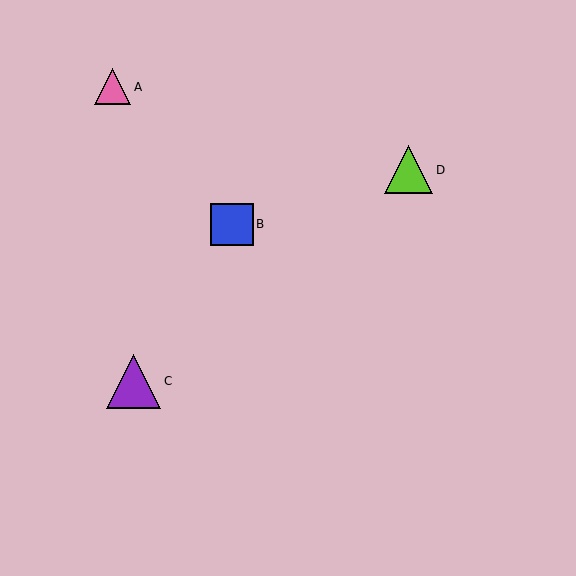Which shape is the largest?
The purple triangle (labeled C) is the largest.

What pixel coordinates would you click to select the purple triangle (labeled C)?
Click at (134, 381) to select the purple triangle C.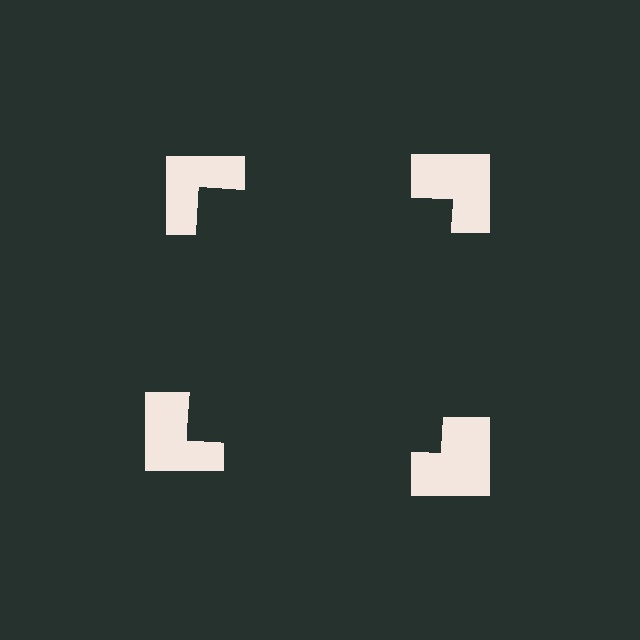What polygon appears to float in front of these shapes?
An illusory square — its edges are inferred from the aligned wedge cuts in the notched squares, not physically drawn.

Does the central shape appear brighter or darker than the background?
It typically appears slightly darker than the background, even though no actual brightness change is drawn.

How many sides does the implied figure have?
4 sides.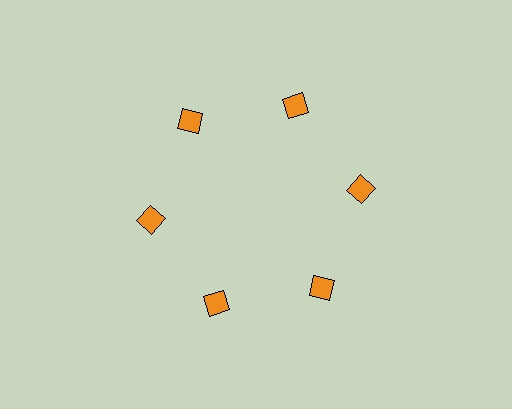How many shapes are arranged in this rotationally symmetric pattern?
There are 6 shapes, arranged in 6 groups of 1.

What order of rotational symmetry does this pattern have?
This pattern has 6-fold rotational symmetry.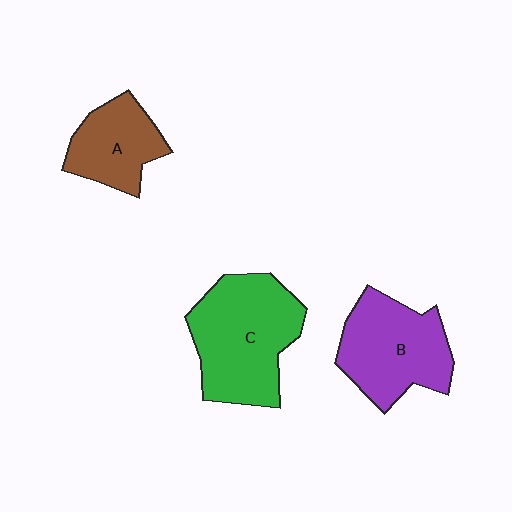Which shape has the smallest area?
Shape A (brown).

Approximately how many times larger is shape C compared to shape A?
Approximately 1.7 times.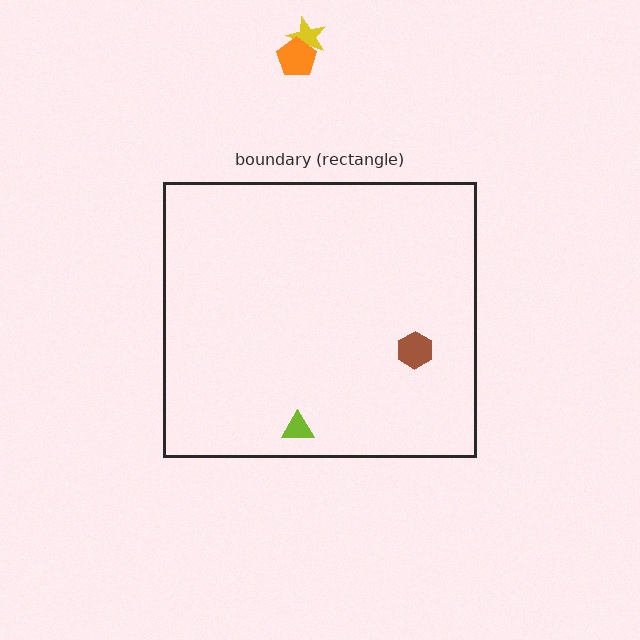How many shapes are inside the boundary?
2 inside, 2 outside.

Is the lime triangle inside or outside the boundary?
Inside.